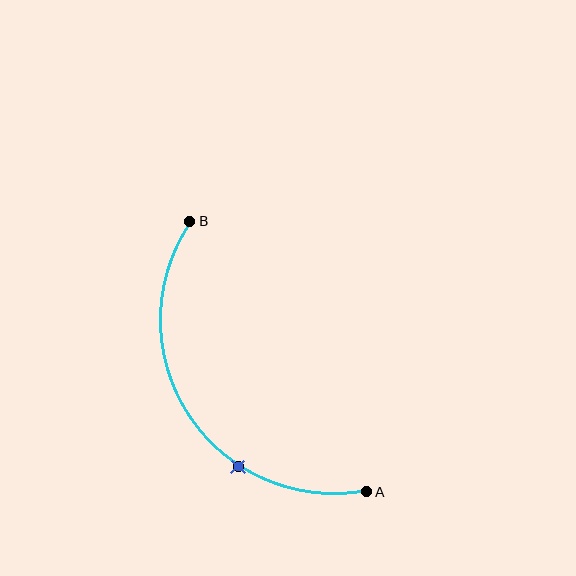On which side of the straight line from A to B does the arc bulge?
The arc bulges to the left of the straight line connecting A and B.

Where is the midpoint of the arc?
The arc midpoint is the point on the curve farthest from the straight line joining A and B. It sits to the left of that line.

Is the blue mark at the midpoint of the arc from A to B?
No. The blue mark lies on the arc but is closer to endpoint A. The arc midpoint would be at the point on the curve equidistant along the arc from both A and B.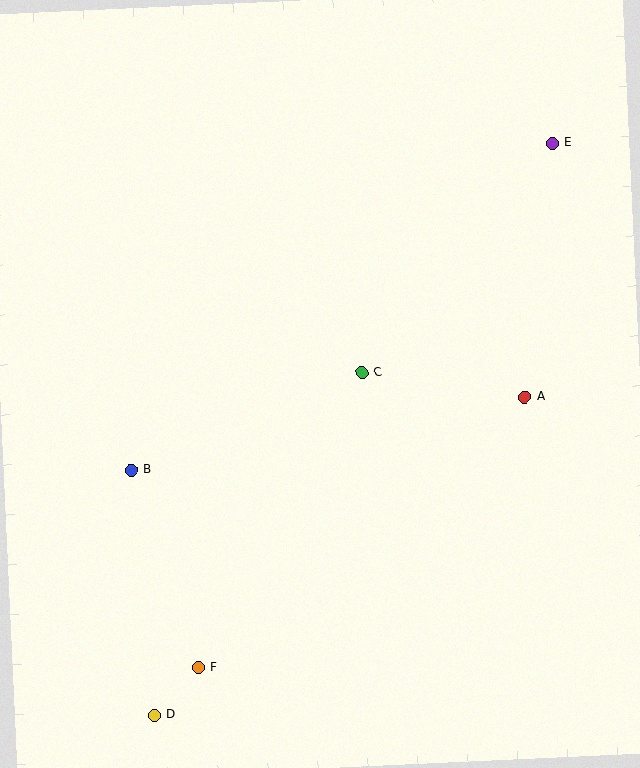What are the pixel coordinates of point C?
Point C is at (362, 373).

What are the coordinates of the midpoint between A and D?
The midpoint between A and D is at (339, 556).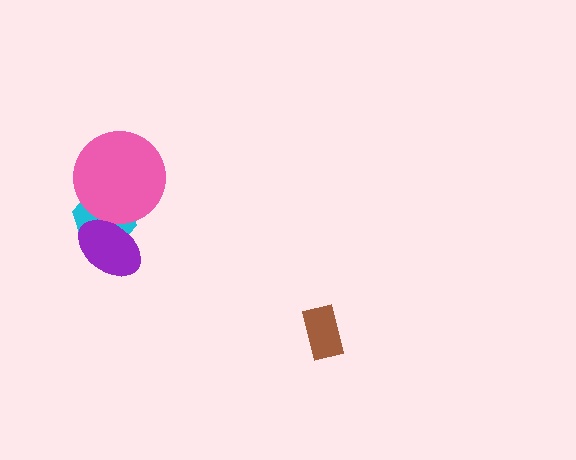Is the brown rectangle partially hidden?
No, no other shape covers it.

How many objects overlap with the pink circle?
2 objects overlap with the pink circle.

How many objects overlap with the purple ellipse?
2 objects overlap with the purple ellipse.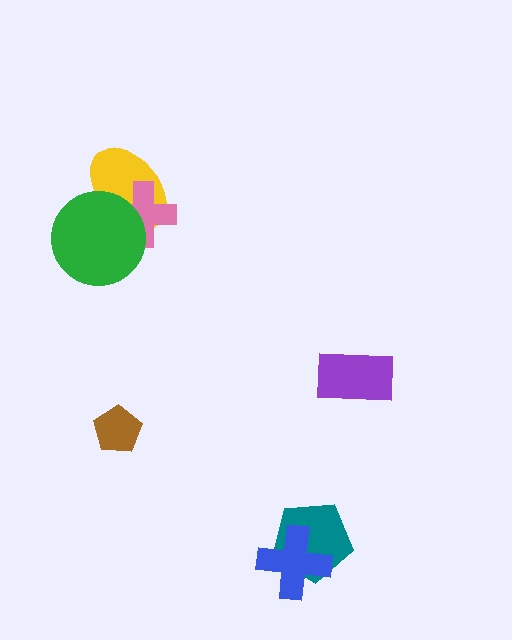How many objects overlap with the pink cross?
2 objects overlap with the pink cross.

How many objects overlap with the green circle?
2 objects overlap with the green circle.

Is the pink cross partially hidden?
Yes, it is partially covered by another shape.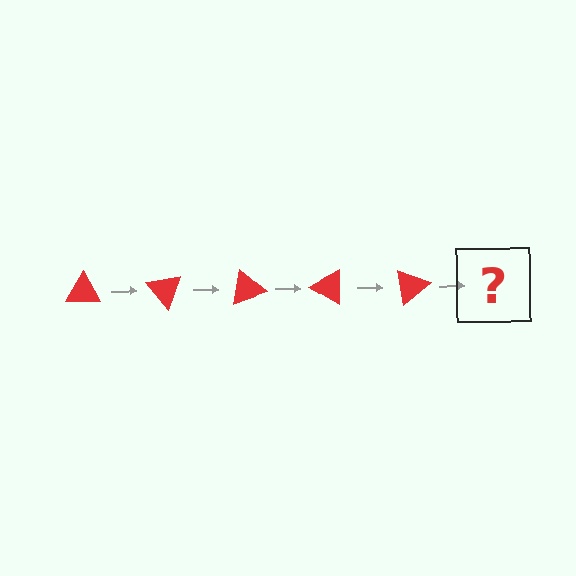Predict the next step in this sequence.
The next step is a red triangle rotated 250 degrees.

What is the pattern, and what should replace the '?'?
The pattern is that the triangle rotates 50 degrees each step. The '?' should be a red triangle rotated 250 degrees.